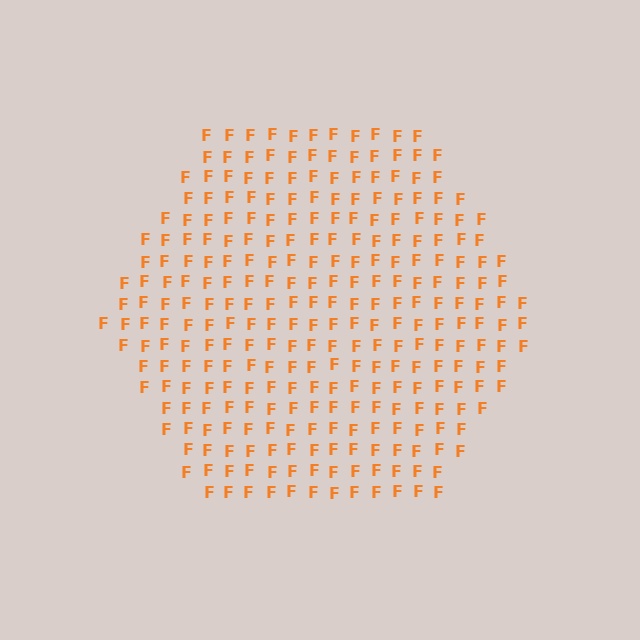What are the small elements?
The small elements are letter F's.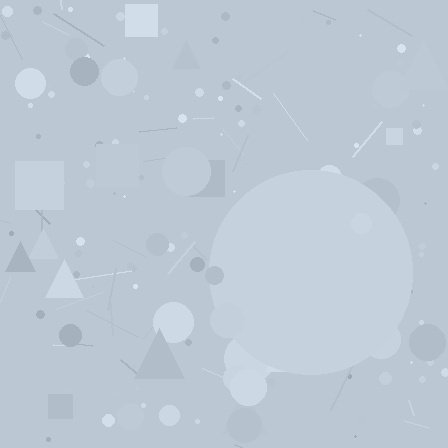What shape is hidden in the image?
A circle is hidden in the image.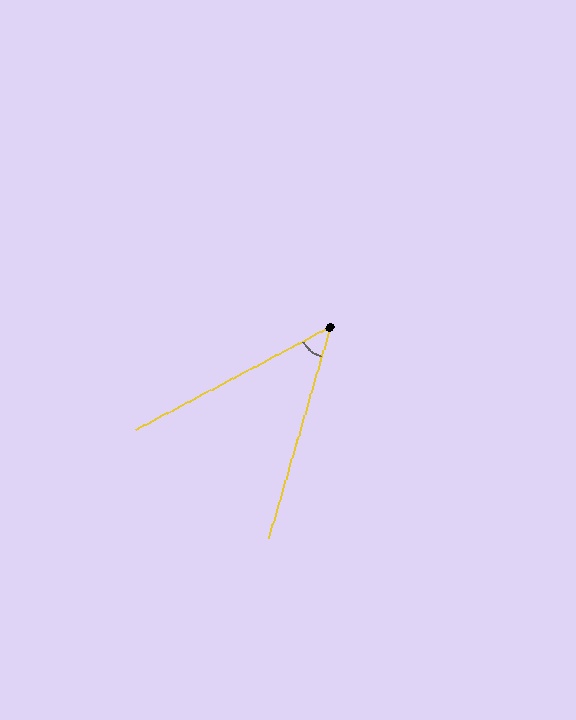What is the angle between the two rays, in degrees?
Approximately 46 degrees.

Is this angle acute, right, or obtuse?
It is acute.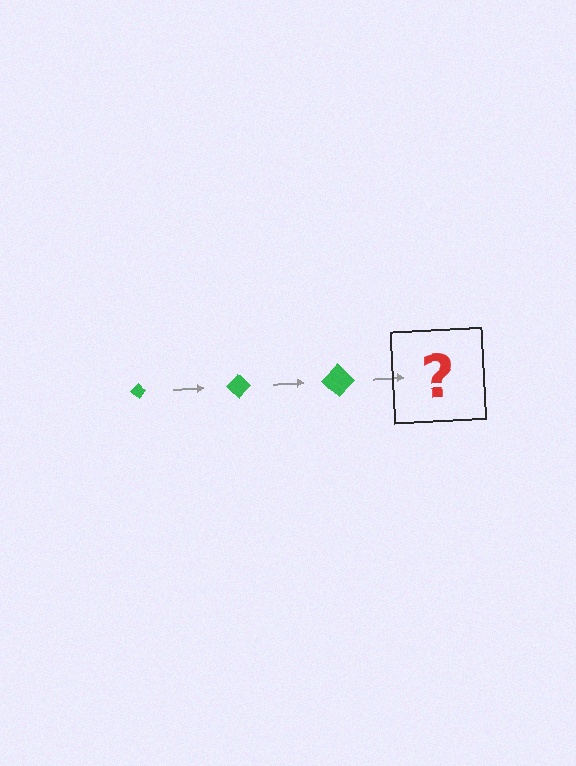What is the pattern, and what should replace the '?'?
The pattern is that the diamond gets progressively larger each step. The '?' should be a green diamond, larger than the previous one.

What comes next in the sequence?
The next element should be a green diamond, larger than the previous one.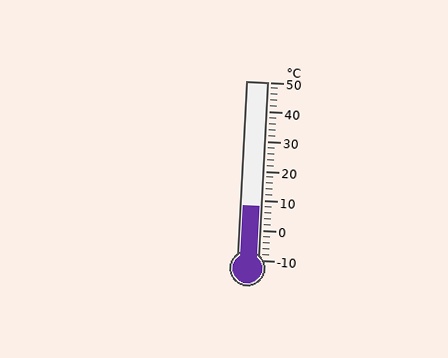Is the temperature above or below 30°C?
The temperature is below 30°C.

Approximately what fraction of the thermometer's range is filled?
The thermometer is filled to approximately 30% of its range.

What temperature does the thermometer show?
The thermometer shows approximately 8°C.